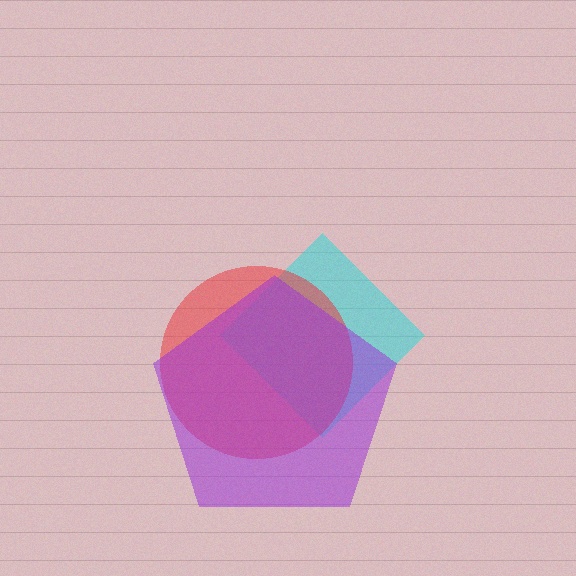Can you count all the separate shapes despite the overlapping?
Yes, there are 3 separate shapes.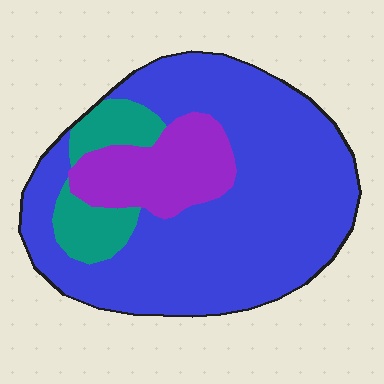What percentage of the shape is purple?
Purple covers 17% of the shape.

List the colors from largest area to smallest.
From largest to smallest: blue, purple, teal.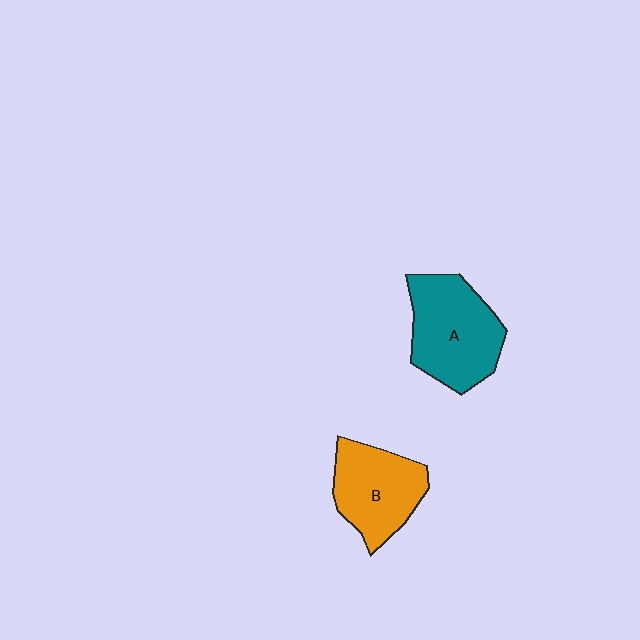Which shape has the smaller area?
Shape B (orange).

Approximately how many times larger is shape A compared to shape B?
Approximately 1.2 times.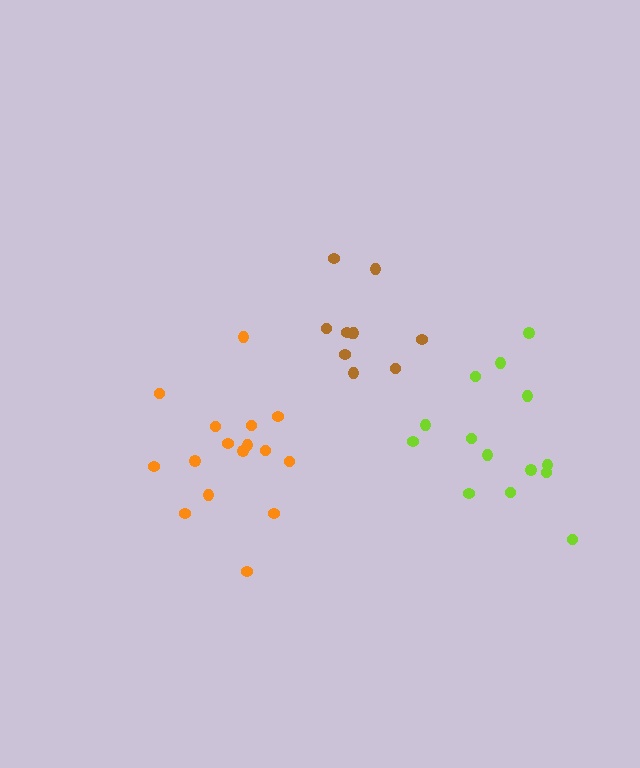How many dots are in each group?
Group 1: 16 dots, Group 2: 14 dots, Group 3: 10 dots (40 total).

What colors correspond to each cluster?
The clusters are colored: orange, lime, brown.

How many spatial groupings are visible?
There are 3 spatial groupings.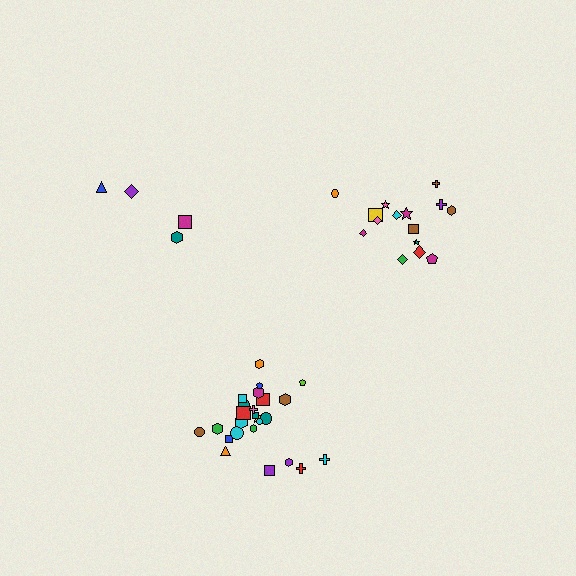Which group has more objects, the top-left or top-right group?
The top-right group.